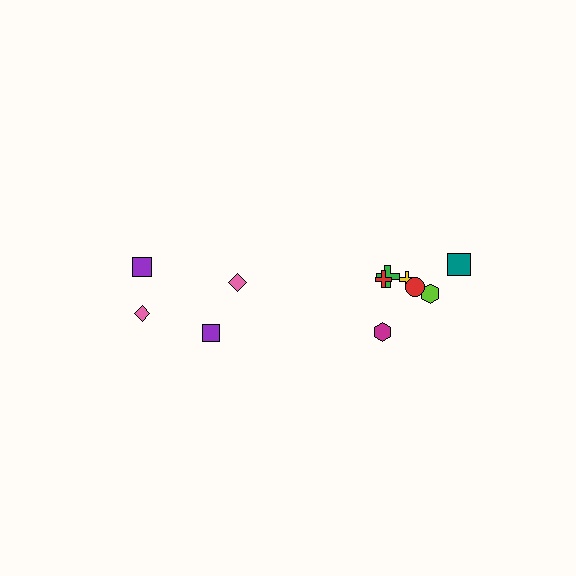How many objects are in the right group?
There are 7 objects.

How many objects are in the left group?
There are 4 objects.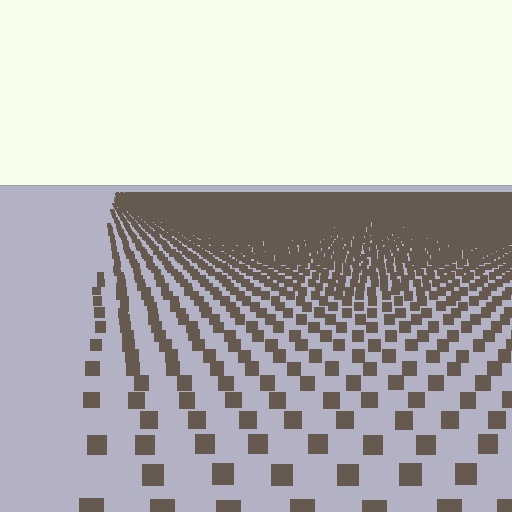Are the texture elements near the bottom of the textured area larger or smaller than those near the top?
Larger. Near the bottom, elements are closer to the viewer and appear at a bigger on-screen size.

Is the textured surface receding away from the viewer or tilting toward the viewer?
The surface is receding away from the viewer. Texture elements get smaller and denser toward the top.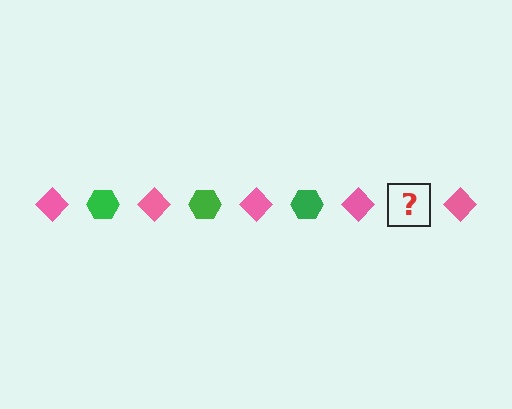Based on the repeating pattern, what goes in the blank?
The blank should be a green hexagon.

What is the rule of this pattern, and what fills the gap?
The rule is that the pattern alternates between pink diamond and green hexagon. The gap should be filled with a green hexagon.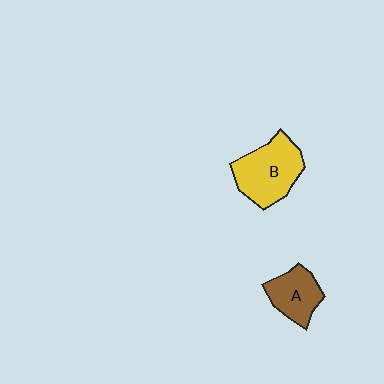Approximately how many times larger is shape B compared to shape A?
Approximately 1.5 times.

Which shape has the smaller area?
Shape A (brown).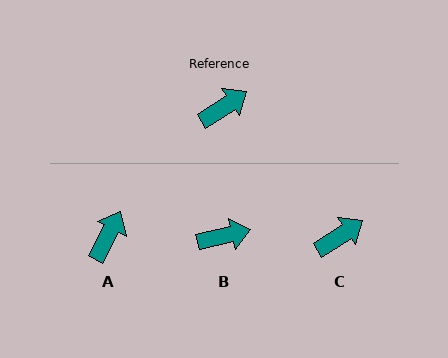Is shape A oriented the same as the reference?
No, it is off by about 29 degrees.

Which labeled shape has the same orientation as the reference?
C.